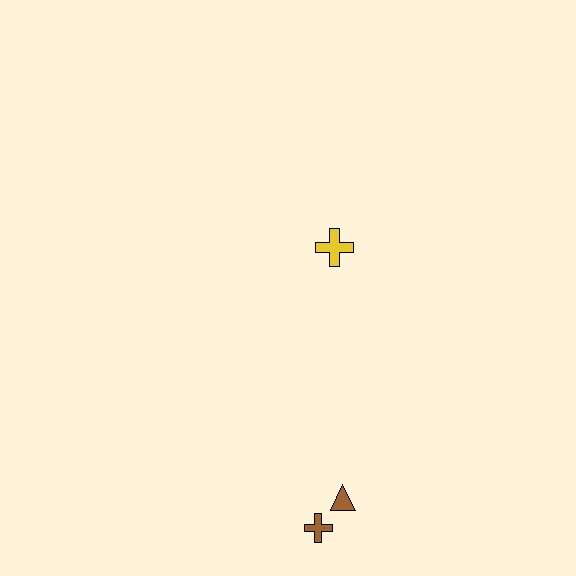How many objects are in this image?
There are 3 objects.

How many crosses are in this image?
There are 2 crosses.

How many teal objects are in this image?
There are no teal objects.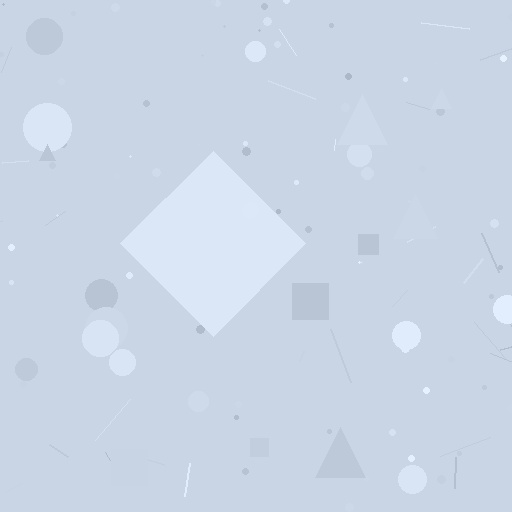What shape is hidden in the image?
A diamond is hidden in the image.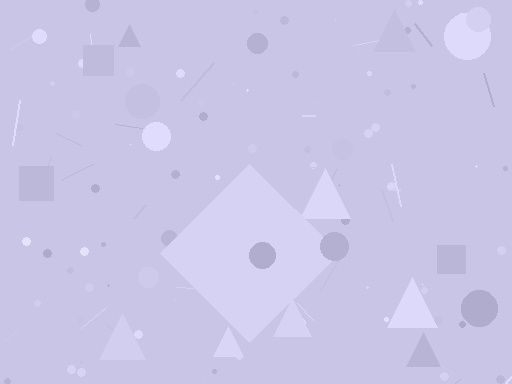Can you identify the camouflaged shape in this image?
The camouflaged shape is a diamond.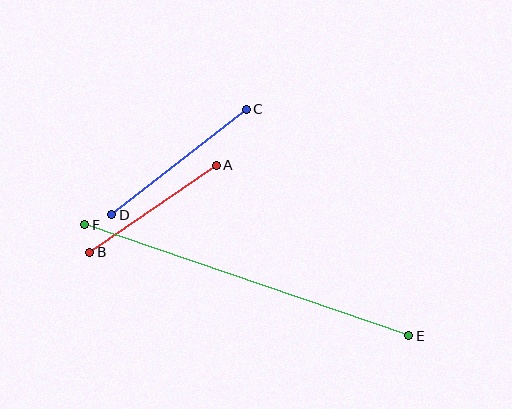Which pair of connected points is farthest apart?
Points E and F are farthest apart.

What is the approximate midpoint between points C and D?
The midpoint is at approximately (179, 162) pixels.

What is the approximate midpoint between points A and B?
The midpoint is at approximately (153, 209) pixels.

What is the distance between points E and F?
The distance is approximately 343 pixels.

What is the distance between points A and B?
The distance is approximately 154 pixels.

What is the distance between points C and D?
The distance is approximately 171 pixels.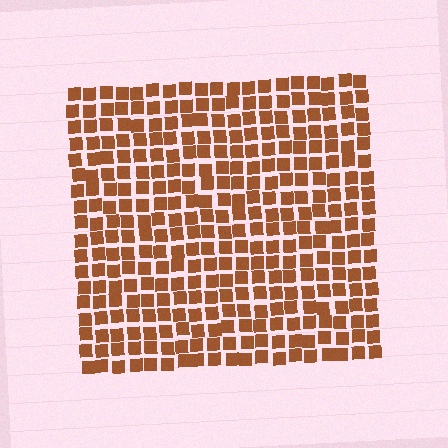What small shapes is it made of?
It is made of small squares.